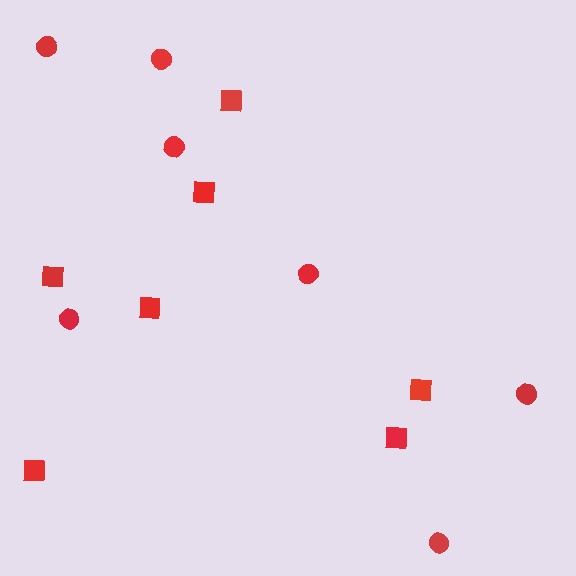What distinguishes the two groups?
There are 2 groups: one group of squares (7) and one group of circles (7).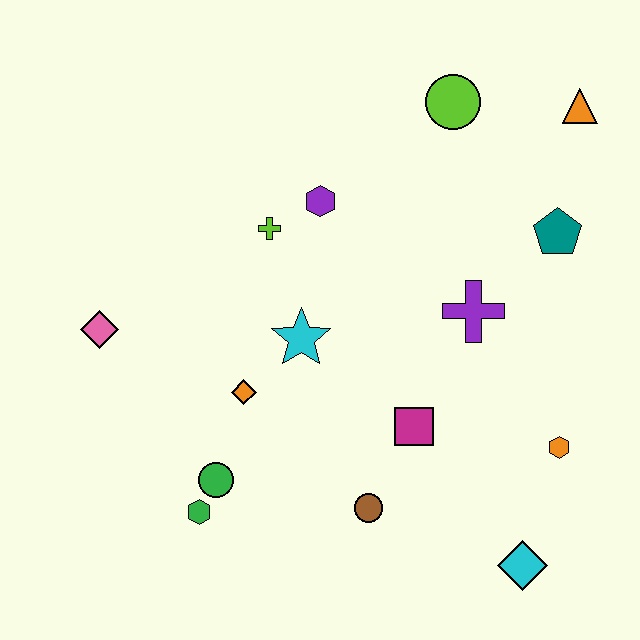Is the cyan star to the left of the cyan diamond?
Yes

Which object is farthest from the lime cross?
The cyan diamond is farthest from the lime cross.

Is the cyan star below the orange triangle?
Yes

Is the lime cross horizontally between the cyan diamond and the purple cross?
No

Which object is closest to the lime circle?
The orange triangle is closest to the lime circle.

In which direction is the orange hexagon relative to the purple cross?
The orange hexagon is below the purple cross.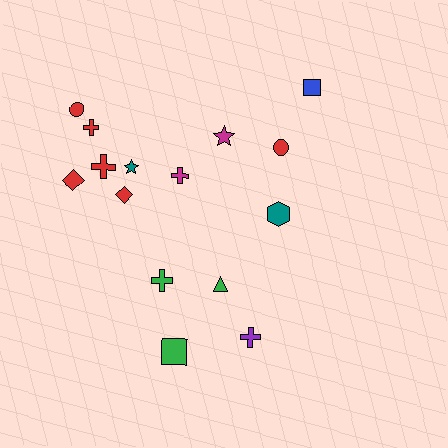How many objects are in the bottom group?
There are 4 objects.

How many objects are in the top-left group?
There are 7 objects.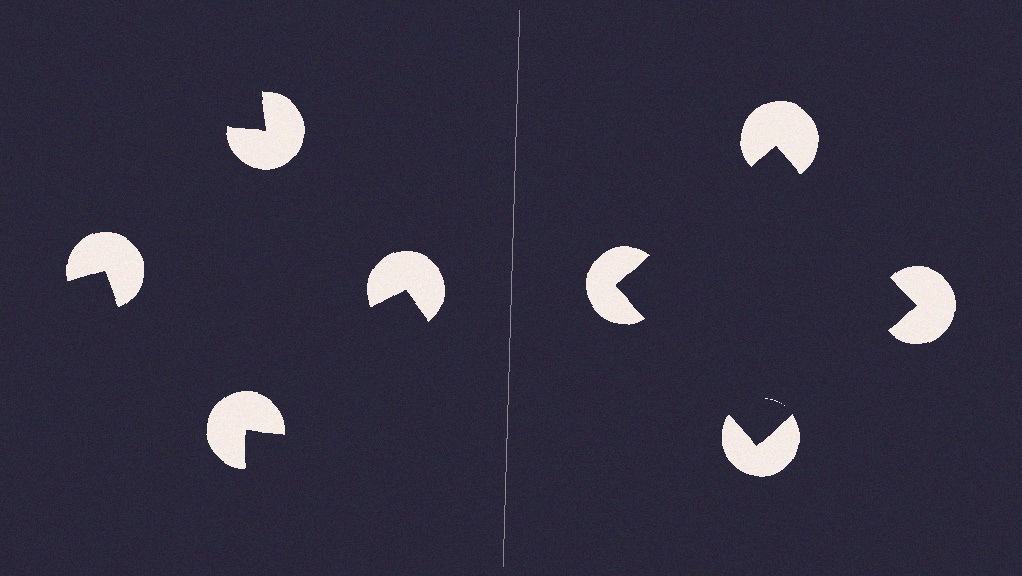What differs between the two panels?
The pac-man discs are positioned identically on both sides; only the wedge orientations differ. On the right they align to a square; on the left they are misaligned.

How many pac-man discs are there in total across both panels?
8 — 4 on each side.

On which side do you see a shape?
An illusory square appears on the right side. On the left side the wedge cuts are rotated, so no coherent shape forms.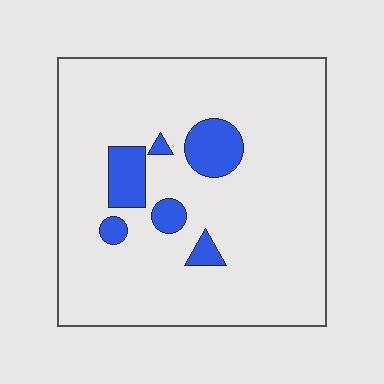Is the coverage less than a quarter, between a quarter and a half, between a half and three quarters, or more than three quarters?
Less than a quarter.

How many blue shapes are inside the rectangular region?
6.